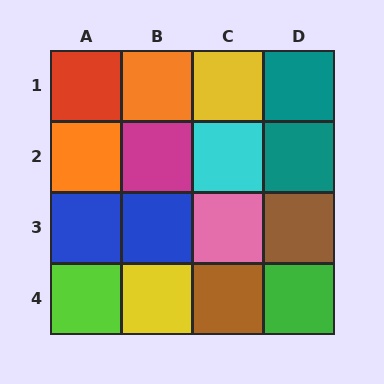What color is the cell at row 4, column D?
Green.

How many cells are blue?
2 cells are blue.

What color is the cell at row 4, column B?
Yellow.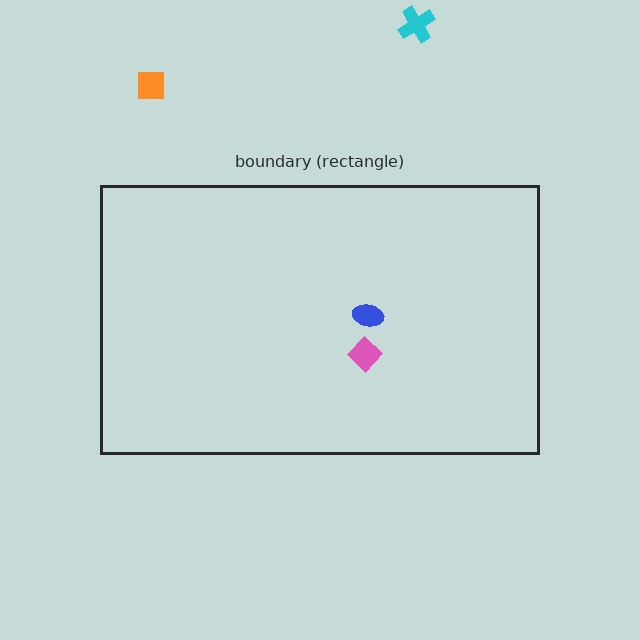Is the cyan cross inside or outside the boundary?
Outside.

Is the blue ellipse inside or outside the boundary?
Inside.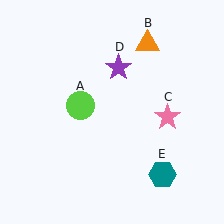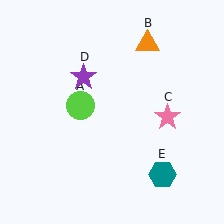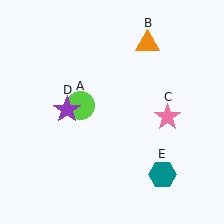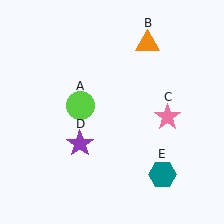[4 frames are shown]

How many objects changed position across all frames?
1 object changed position: purple star (object D).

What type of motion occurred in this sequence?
The purple star (object D) rotated counterclockwise around the center of the scene.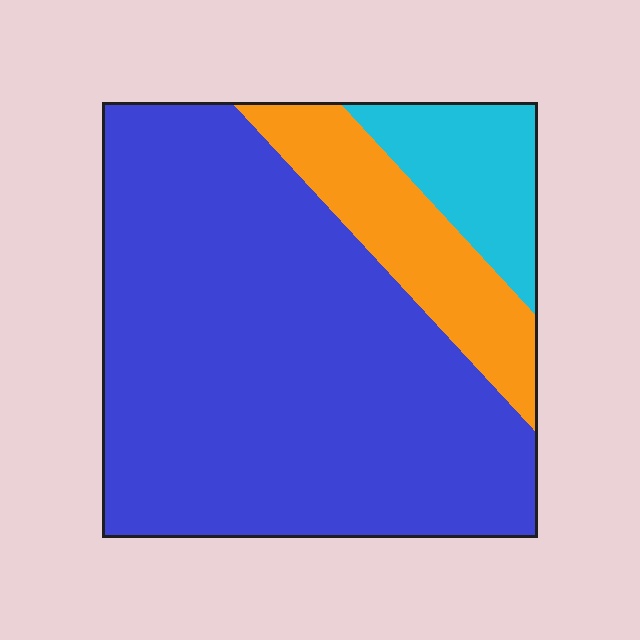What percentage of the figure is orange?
Orange covers around 15% of the figure.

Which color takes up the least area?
Cyan, at roughly 10%.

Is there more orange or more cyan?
Orange.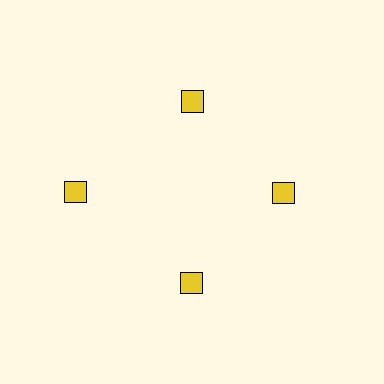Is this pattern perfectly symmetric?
No. The 4 yellow squares are arranged in a ring, but one element near the 9 o'clock position is pushed outward from the center, breaking the 4-fold rotational symmetry.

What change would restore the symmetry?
The symmetry would be restored by moving it inward, back onto the ring so that all 4 squares sit at equal angles and equal distance from the center.